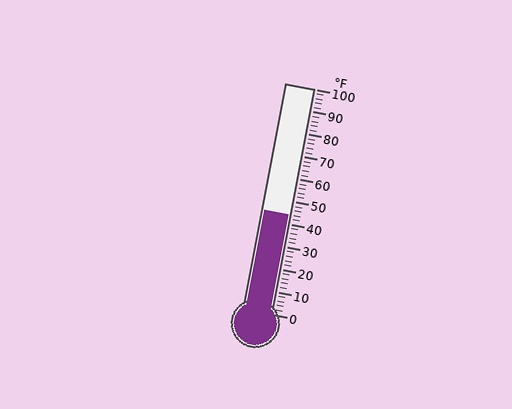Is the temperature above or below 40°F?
The temperature is above 40°F.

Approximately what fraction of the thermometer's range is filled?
The thermometer is filled to approximately 45% of its range.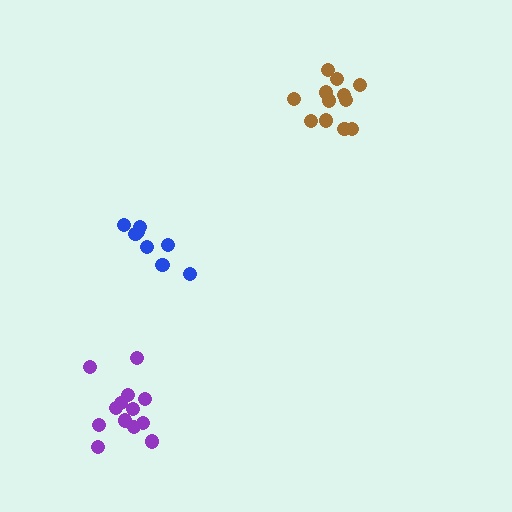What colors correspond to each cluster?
The clusters are colored: brown, purple, blue.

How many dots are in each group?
Group 1: 12 dots, Group 2: 13 dots, Group 3: 8 dots (33 total).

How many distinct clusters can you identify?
There are 3 distinct clusters.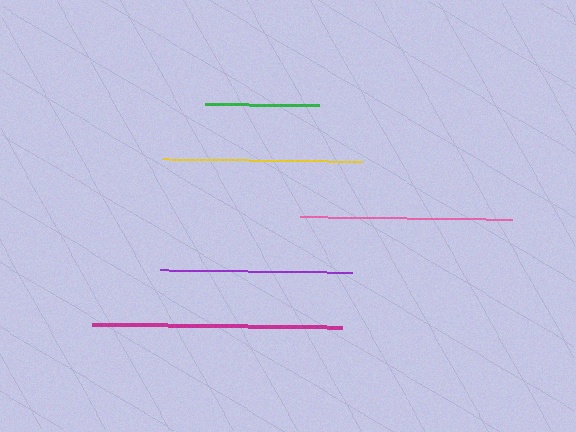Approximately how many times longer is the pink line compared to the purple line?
The pink line is approximately 1.1 times the length of the purple line.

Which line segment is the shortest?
The green line is the shortest at approximately 115 pixels.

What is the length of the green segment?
The green segment is approximately 115 pixels long.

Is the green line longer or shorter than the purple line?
The purple line is longer than the green line.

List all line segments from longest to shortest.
From longest to shortest: magenta, pink, yellow, purple, green.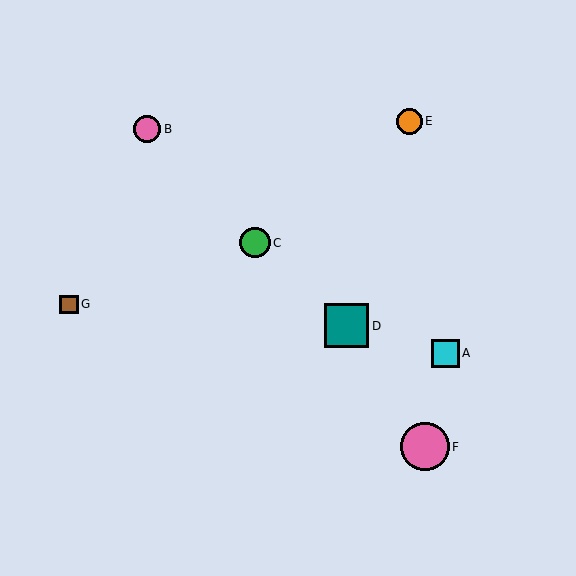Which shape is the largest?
The pink circle (labeled F) is the largest.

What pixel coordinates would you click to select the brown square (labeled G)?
Click at (69, 304) to select the brown square G.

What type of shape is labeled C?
Shape C is a green circle.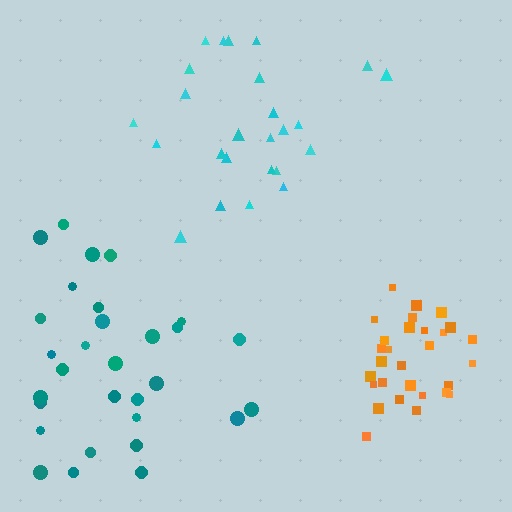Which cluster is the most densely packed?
Orange.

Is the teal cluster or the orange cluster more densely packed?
Orange.